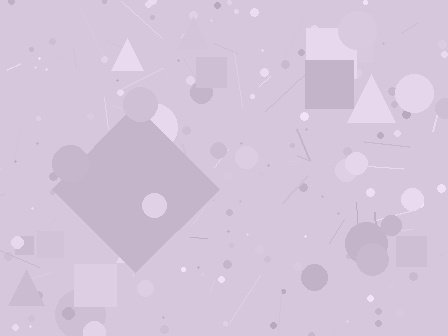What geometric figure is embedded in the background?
A diamond is embedded in the background.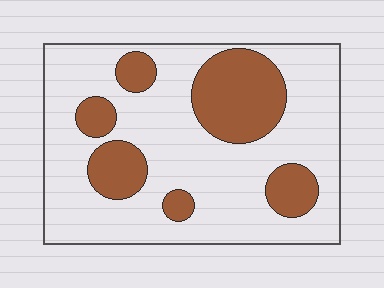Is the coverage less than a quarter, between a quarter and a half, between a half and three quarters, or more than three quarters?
Between a quarter and a half.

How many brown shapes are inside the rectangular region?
6.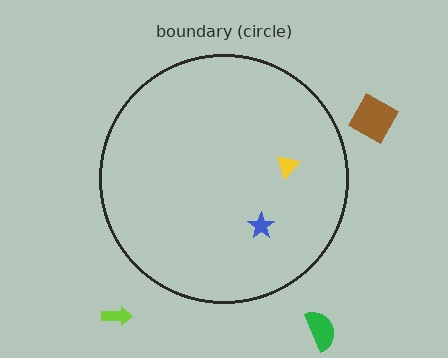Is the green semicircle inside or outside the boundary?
Outside.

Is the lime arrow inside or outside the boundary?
Outside.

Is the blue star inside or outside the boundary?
Inside.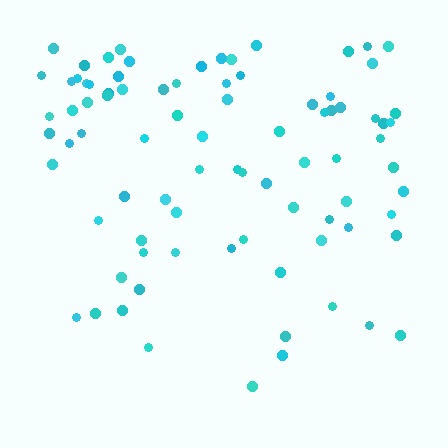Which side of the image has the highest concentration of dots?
The top.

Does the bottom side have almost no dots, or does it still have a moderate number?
Still a moderate number, just noticeably fewer than the top.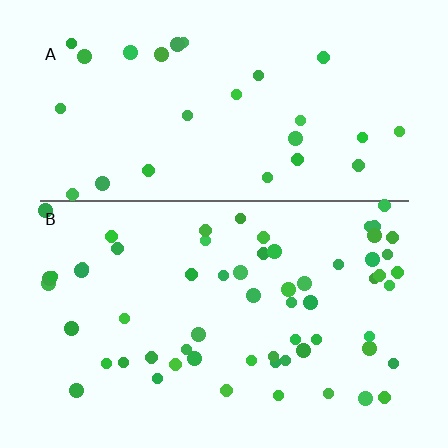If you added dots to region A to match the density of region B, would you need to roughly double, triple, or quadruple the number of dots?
Approximately double.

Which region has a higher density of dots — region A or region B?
B (the bottom).